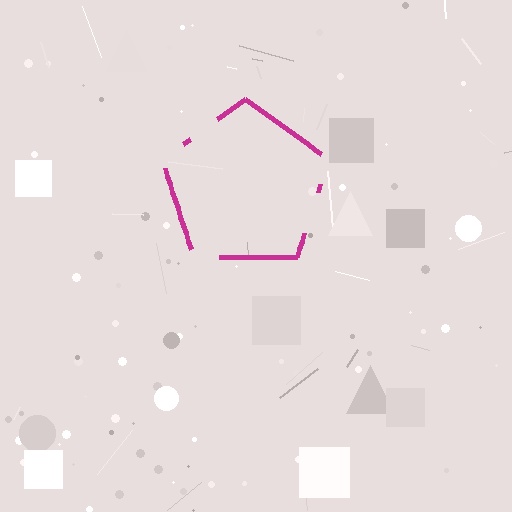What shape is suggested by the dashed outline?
The dashed outline suggests a pentagon.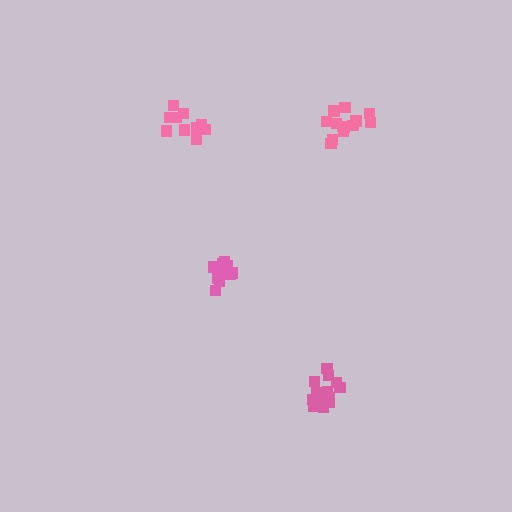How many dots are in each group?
Group 1: 10 dots, Group 2: 15 dots, Group 3: 13 dots, Group 4: 11 dots (49 total).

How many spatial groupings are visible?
There are 4 spatial groupings.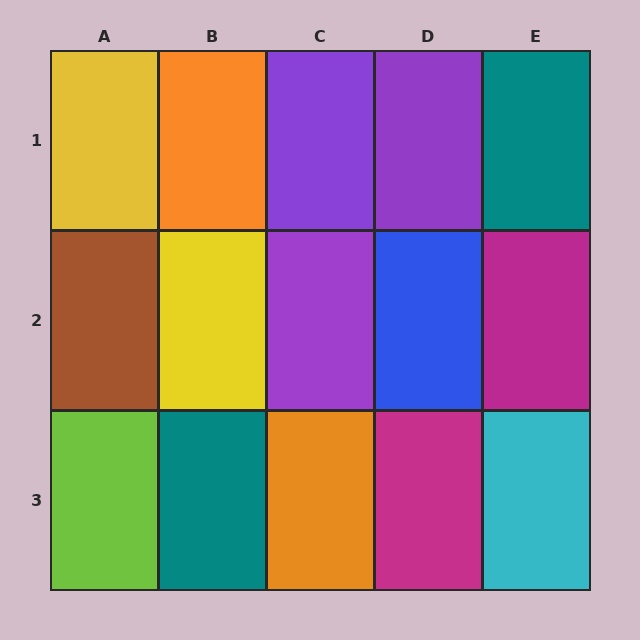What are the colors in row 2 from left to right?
Brown, yellow, purple, blue, magenta.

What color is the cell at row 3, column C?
Orange.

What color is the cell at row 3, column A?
Lime.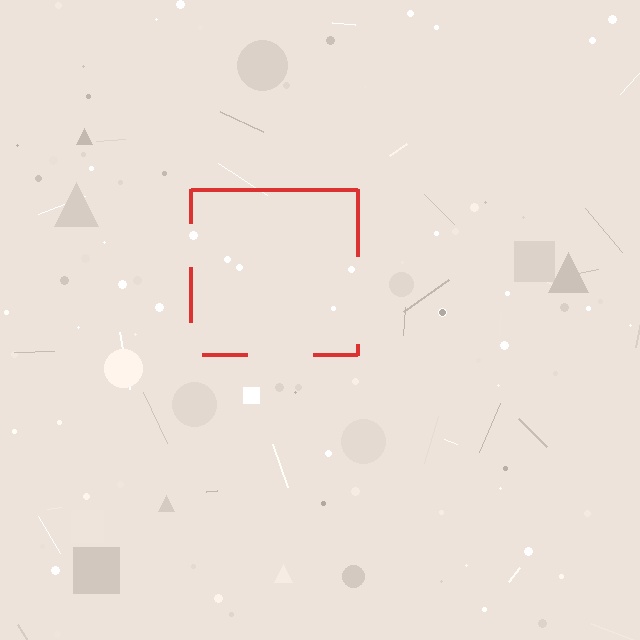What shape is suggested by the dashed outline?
The dashed outline suggests a square.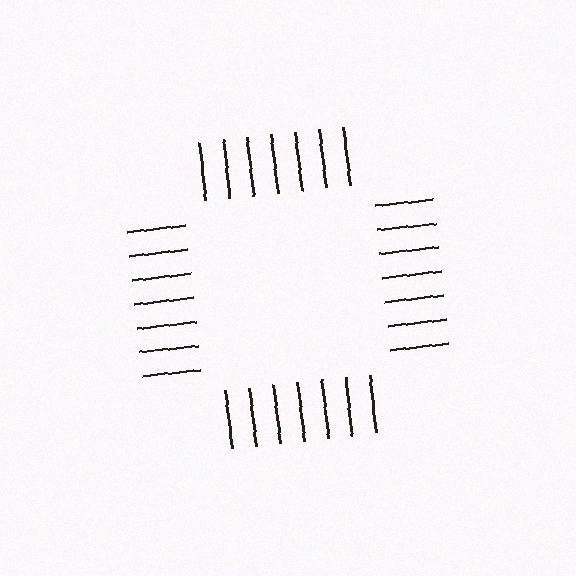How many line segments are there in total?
28 — 7 along each of the 4 edges.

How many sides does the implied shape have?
4 sides — the line-ends trace a square.